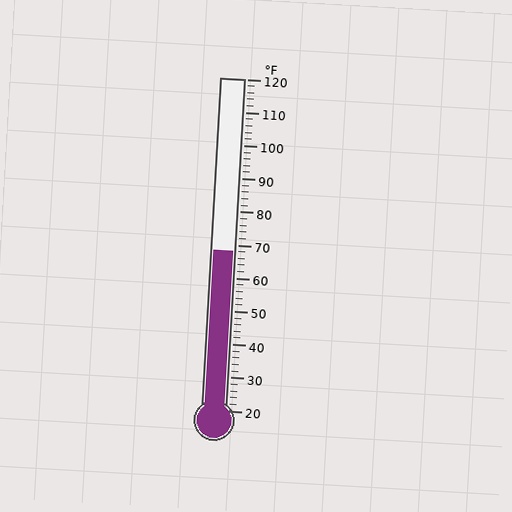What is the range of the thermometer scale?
The thermometer scale ranges from 20°F to 120°F.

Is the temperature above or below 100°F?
The temperature is below 100°F.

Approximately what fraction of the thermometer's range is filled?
The thermometer is filled to approximately 50% of its range.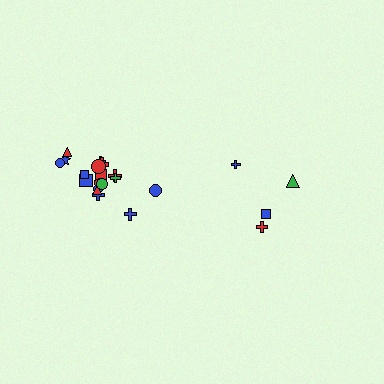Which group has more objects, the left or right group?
The left group.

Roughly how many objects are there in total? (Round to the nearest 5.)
Roughly 20 objects in total.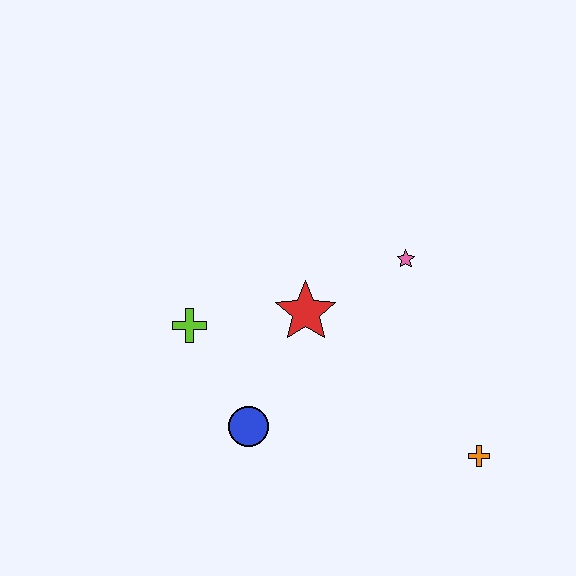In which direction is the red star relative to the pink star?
The red star is to the left of the pink star.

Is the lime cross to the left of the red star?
Yes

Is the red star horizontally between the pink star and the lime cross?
Yes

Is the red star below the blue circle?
No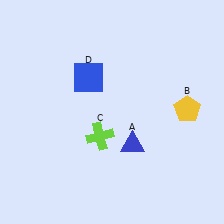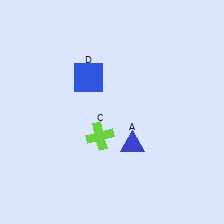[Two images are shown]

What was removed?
The yellow pentagon (B) was removed in Image 2.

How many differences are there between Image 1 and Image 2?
There is 1 difference between the two images.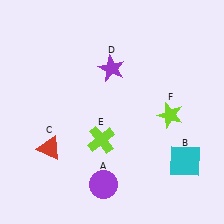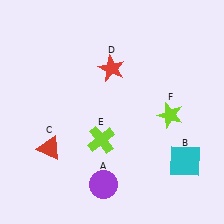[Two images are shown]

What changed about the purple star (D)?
In Image 1, D is purple. In Image 2, it changed to red.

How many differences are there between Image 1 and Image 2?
There is 1 difference between the two images.